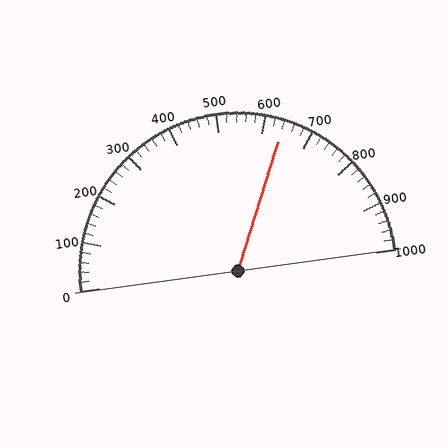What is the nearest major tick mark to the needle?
The nearest major tick mark is 600.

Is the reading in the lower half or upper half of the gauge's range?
The reading is in the upper half of the range (0 to 1000).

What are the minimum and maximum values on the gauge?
The gauge ranges from 0 to 1000.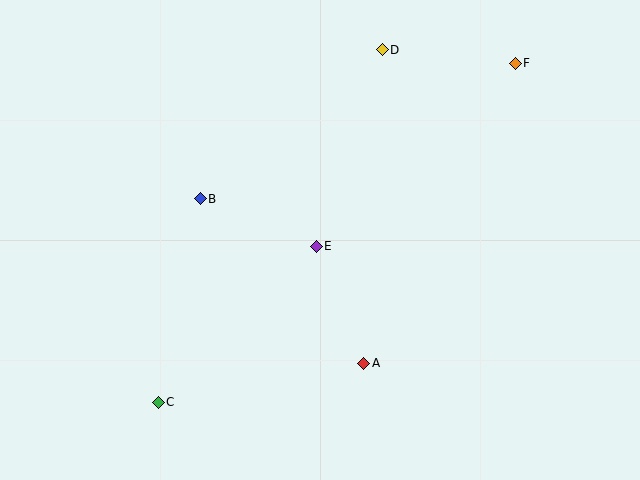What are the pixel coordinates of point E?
Point E is at (316, 246).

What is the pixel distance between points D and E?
The distance between D and E is 207 pixels.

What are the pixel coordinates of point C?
Point C is at (158, 402).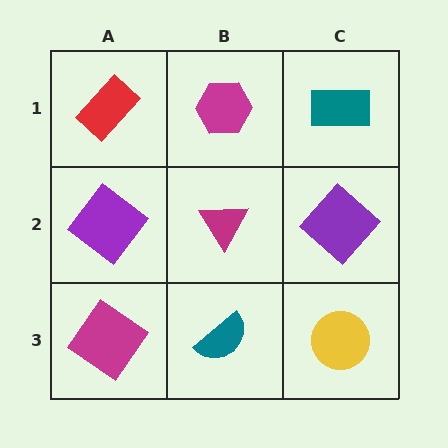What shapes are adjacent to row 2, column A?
A red rectangle (row 1, column A), a magenta diamond (row 3, column A), a magenta triangle (row 2, column B).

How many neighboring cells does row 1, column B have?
3.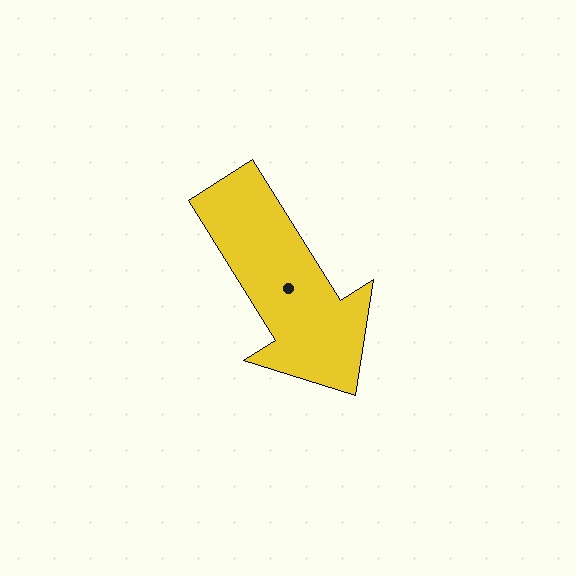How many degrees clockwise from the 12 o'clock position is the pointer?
Approximately 148 degrees.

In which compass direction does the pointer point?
Southeast.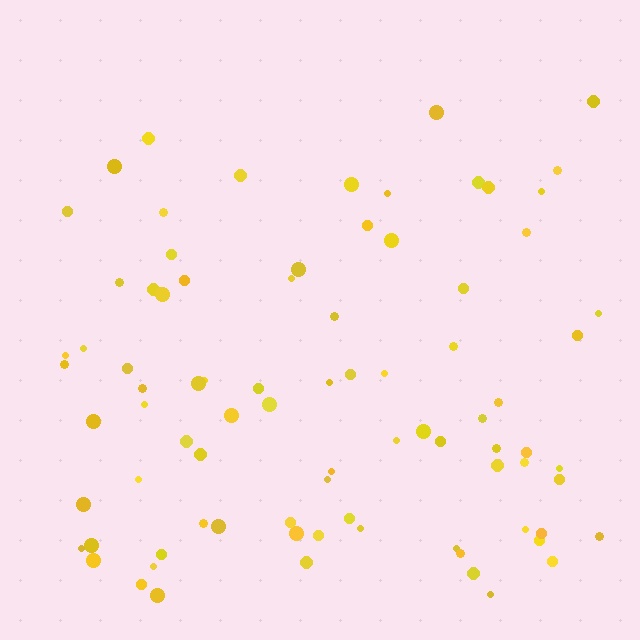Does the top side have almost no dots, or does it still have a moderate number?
Still a moderate number, just noticeably fewer than the bottom.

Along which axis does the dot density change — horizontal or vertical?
Vertical.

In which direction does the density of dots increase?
From top to bottom, with the bottom side densest.